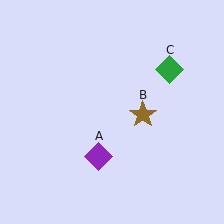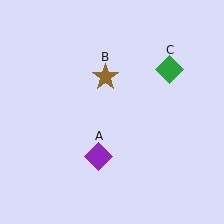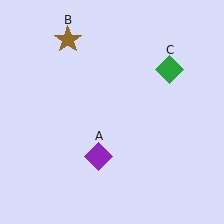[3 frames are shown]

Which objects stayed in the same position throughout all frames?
Purple diamond (object A) and green diamond (object C) remained stationary.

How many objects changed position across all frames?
1 object changed position: brown star (object B).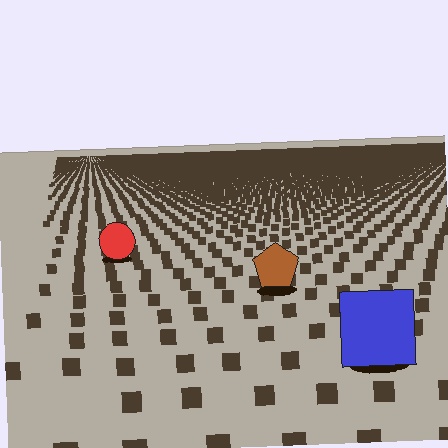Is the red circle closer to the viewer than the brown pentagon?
No. The brown pentagon is closer — you can tell from the texture gradient: the ground texture is coarser near it.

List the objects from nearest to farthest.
From nearest to farthest: the blue square, the brown pentagon, the red circle.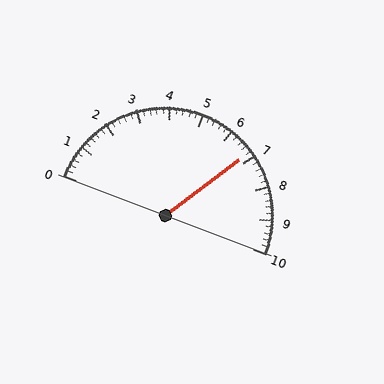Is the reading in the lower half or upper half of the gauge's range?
The reading is in the upper half of the range (0 to 10).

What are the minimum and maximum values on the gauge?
The gauge ranges from 0 to 10.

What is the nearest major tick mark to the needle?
The nearest major tick mark is 7.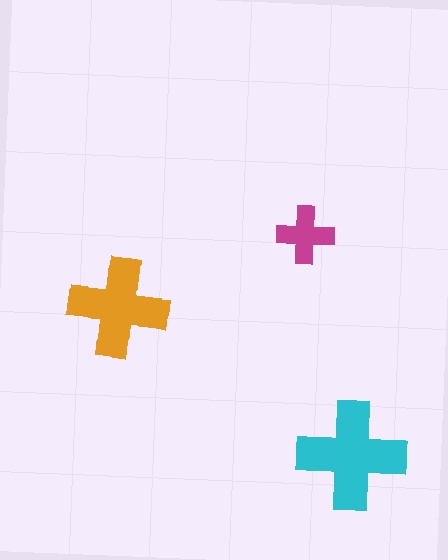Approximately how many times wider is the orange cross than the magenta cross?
About 1.5 times wider.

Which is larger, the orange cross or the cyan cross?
The cyan one.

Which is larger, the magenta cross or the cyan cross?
The cyan one.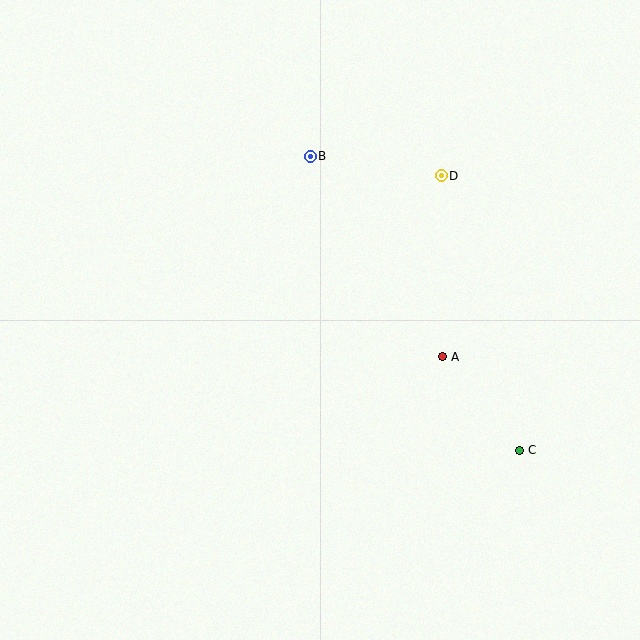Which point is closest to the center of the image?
Point A at (443, 357) is closest to the center.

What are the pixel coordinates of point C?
Point C is at (520, 450).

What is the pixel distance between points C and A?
The distance between C and A is 121 pixels.